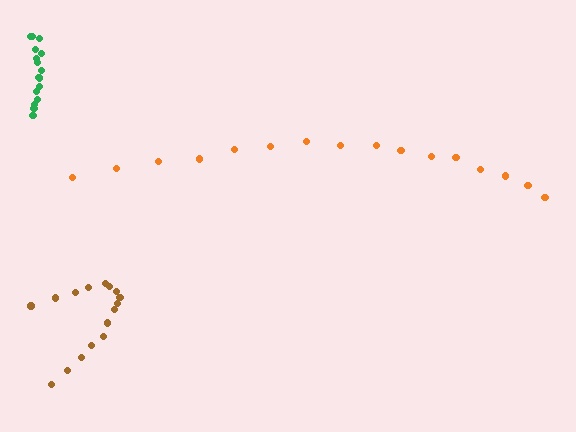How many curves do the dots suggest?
There are 3 distinct paths.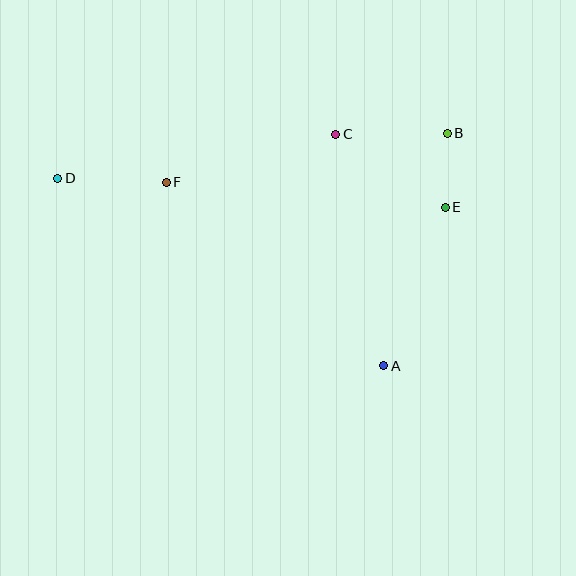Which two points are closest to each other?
Points B and E are closest to each other.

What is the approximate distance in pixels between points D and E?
The distance between D and E is approximately 389 pixels.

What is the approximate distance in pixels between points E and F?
The distance between E and F is approximately 280 pixels.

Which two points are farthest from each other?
Points B and D are farthest from each other.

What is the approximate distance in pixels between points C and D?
The distance between C and D is approximately 282 pixels.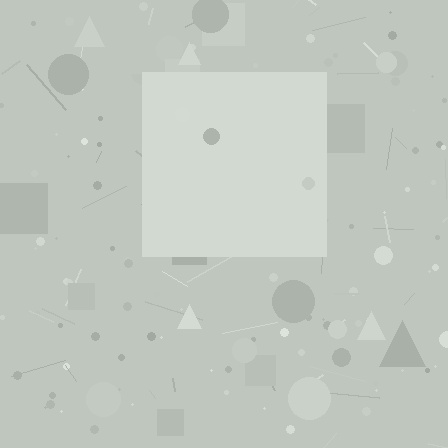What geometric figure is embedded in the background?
A square is embedded in the background.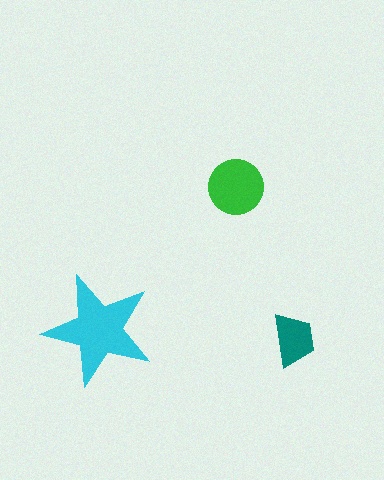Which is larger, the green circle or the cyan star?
The cyan star.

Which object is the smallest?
The teal trapezoid.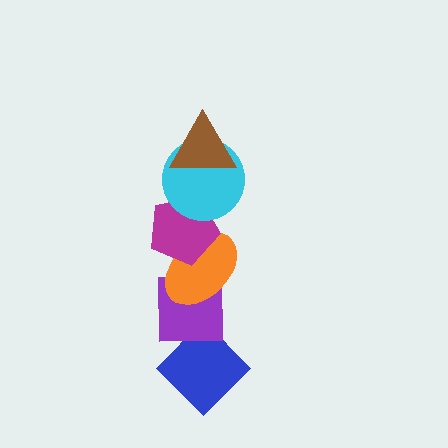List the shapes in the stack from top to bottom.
From top to bottom: the brown triangle, the cyan circle, the magenta pentagon, the orange ellipse, the purple square, the blue diamond.